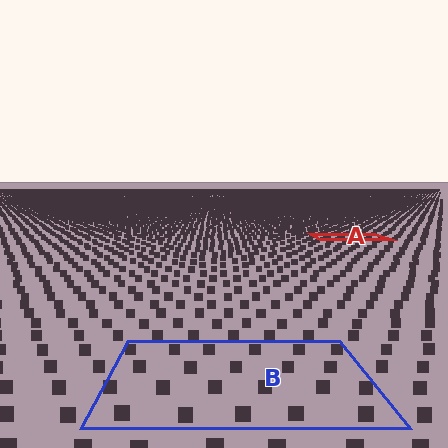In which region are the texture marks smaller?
The texture marks are smaller in region A, because it is farther away.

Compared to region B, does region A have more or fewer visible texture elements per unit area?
Region A has more texture elements per unit area — they are packed more densely because it is farther away.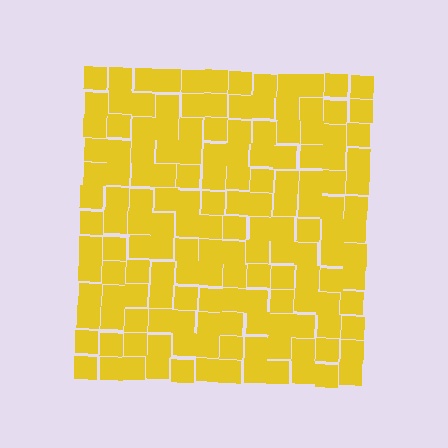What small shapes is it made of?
It is made of small squares.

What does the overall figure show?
The overall figure shows a square.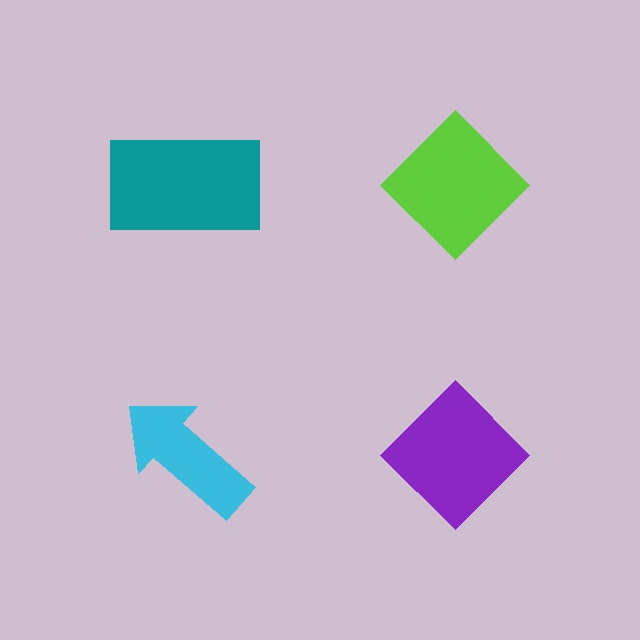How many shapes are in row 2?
2 shapes.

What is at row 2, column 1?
A cyan arrow.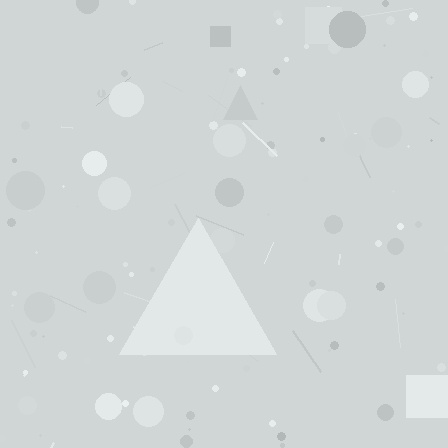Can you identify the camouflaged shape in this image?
The camouflaged shape is a triangle.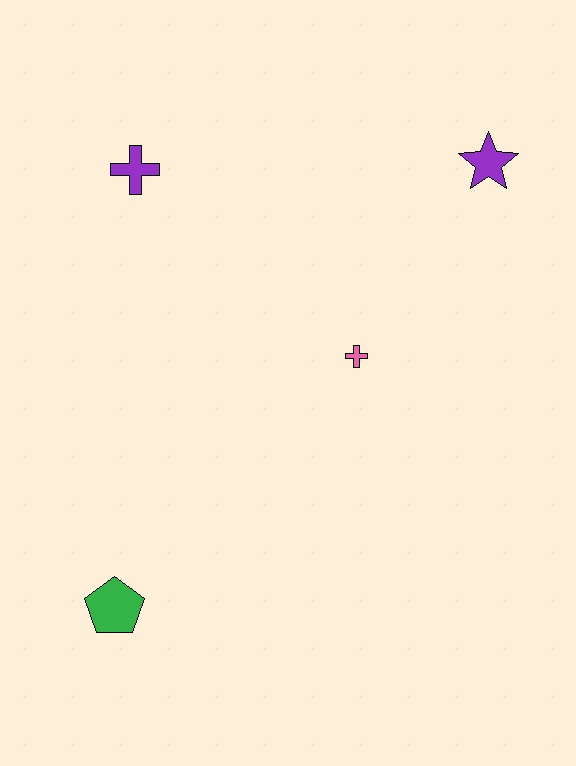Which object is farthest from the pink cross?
The green pentagon is farthest from the pink cross.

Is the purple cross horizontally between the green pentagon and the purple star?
Yes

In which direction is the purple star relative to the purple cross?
The purple star is to the right of the purple cross.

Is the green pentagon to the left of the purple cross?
Yes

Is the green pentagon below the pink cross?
Yes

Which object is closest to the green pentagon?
The pink cross is closest to the green pentagon.